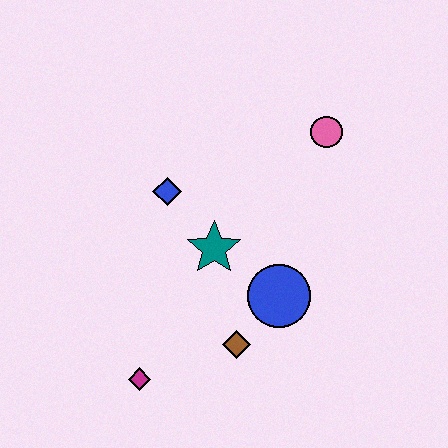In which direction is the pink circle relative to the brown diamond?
The pink circle is above the brown diamond.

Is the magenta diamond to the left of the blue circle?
Yes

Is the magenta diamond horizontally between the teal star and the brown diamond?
No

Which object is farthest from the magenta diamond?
The pink circle is farthest from the magenta diamond.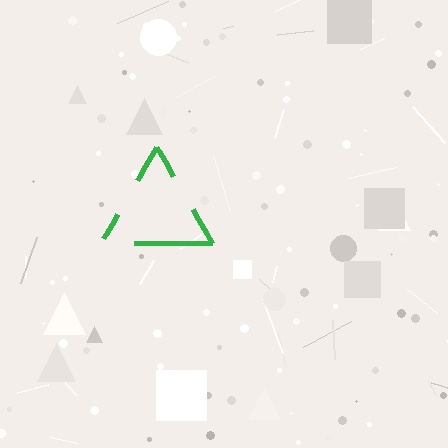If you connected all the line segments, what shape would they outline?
They would outline a triangle.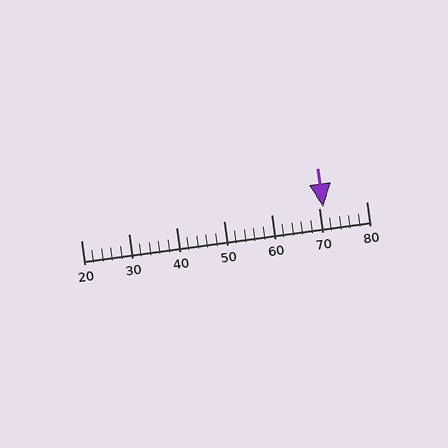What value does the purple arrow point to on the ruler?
The purple arrow points to approximately 71.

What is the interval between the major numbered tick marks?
The major tick marks are spaced 10 units apart.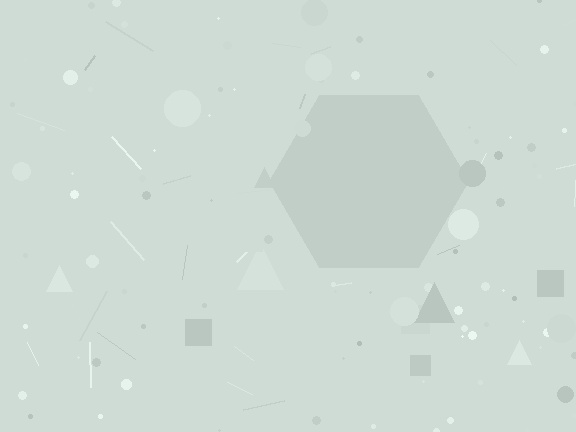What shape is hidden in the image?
A hexagon is hidden in the image.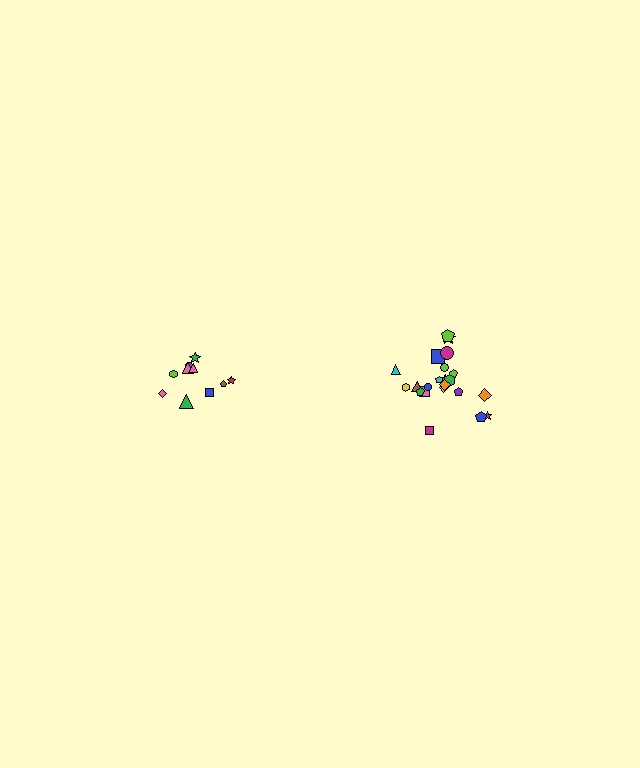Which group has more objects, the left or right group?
The right group.